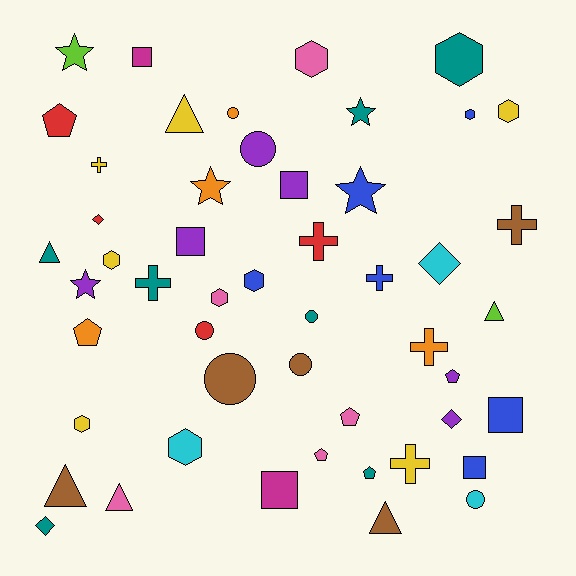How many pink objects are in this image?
There are 5 pink objects.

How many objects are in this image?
There are 50 objects.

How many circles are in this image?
There are 7 circles.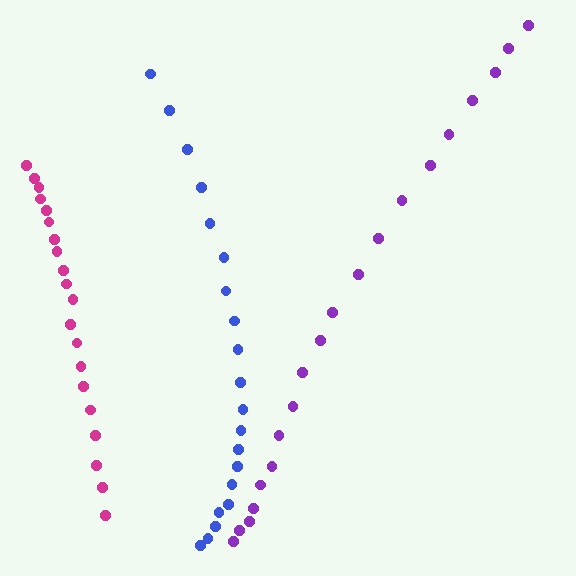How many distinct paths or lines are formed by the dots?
There are 3 distinct paths.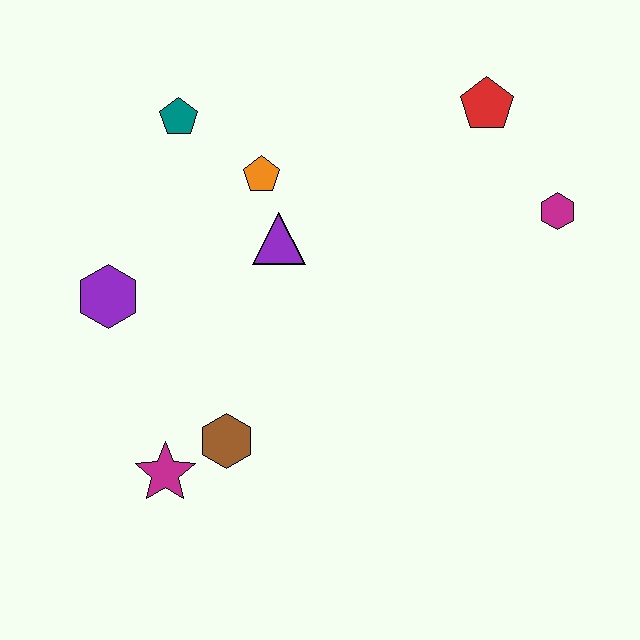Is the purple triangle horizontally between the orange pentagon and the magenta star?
No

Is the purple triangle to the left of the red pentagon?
Yes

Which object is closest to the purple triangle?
The orange pentagon is closest to the purple triangle.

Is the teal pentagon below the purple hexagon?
No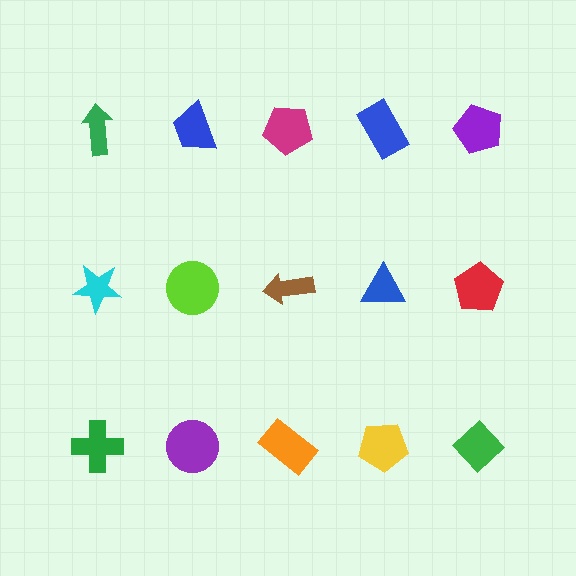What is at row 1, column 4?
A blue rectangle.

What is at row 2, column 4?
A blue triangle.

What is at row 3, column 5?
A green diamond.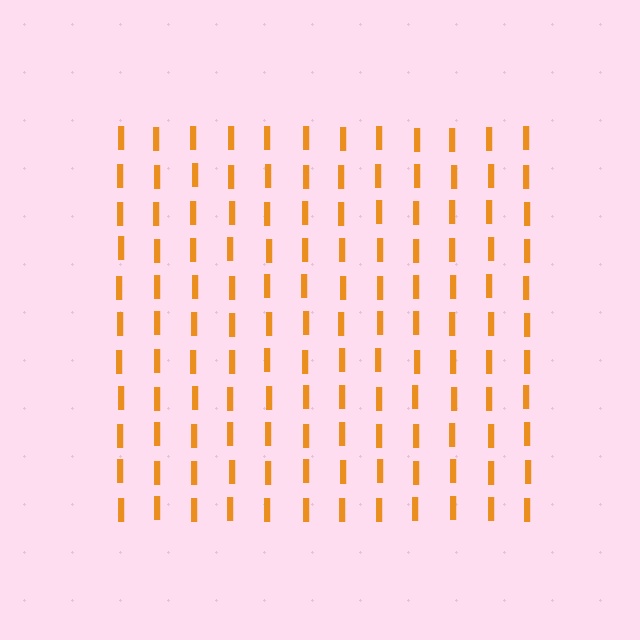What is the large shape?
The large shape is a square.